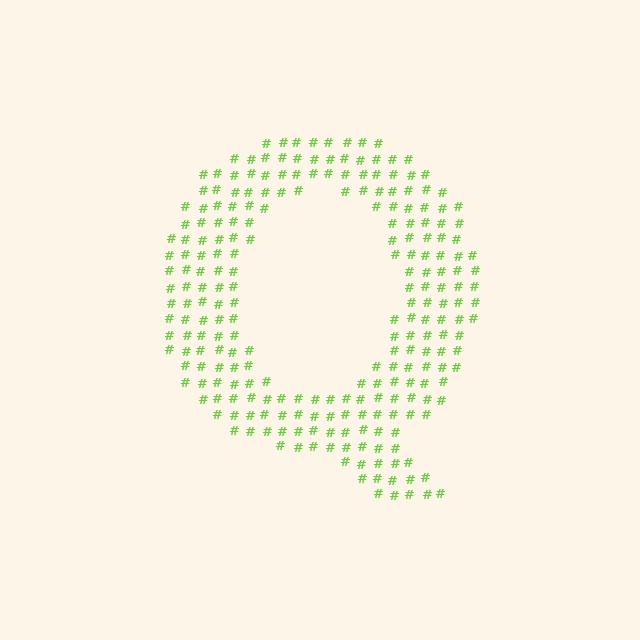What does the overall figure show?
The overall figure shows the letter Q.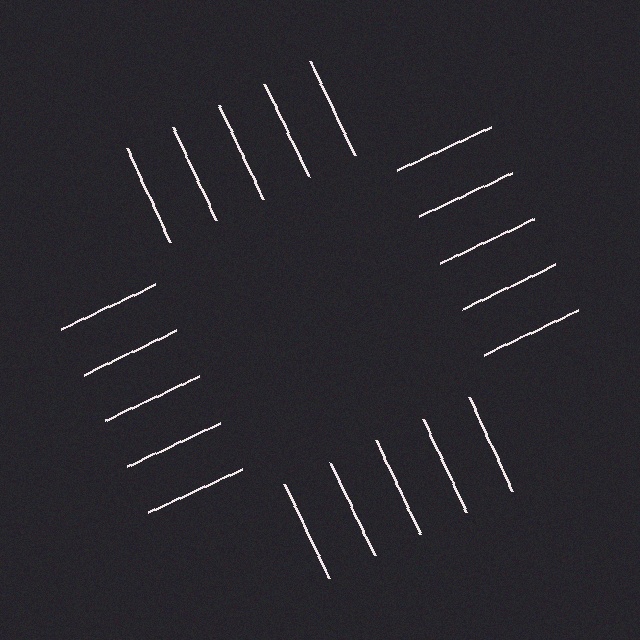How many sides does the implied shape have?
4 sides — the line-ends trace a square.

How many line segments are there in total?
20 — 5 along each of the 4 edges.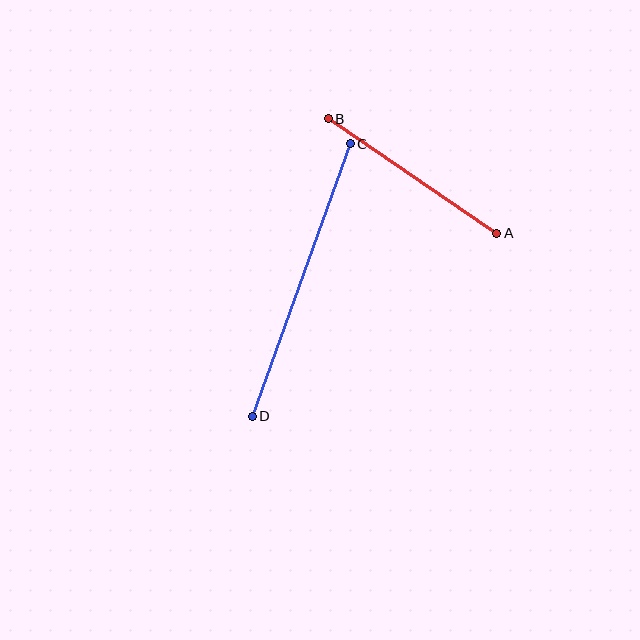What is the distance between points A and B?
The distance is approximately 204 pixels.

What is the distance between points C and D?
The distance is approximately 290 pixels.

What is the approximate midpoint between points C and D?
The midpoint is at approximately (301, 280) pixels.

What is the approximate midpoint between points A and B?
The midpoint is at approximately (413, 176) pixels.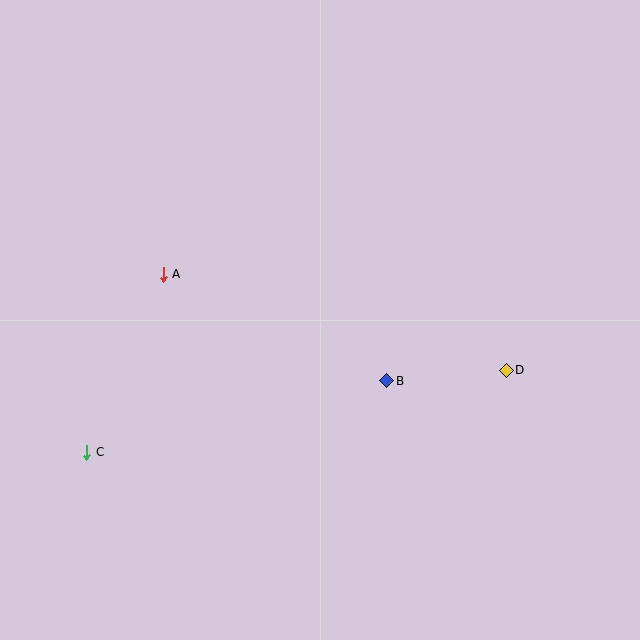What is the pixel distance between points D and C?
The distance between D and C is 428 pixels.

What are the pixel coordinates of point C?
Point C is at (87, 452).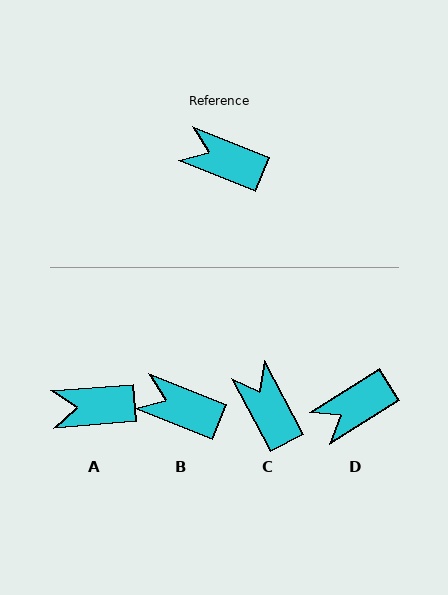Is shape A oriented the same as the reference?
No, it is off by about 26 degrees.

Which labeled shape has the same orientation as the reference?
B.